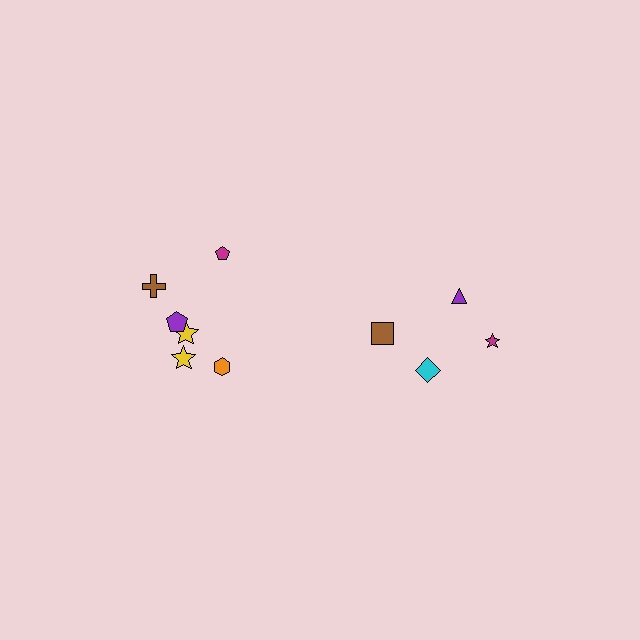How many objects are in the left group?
There are 6 objects.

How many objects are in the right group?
There are 4 objects.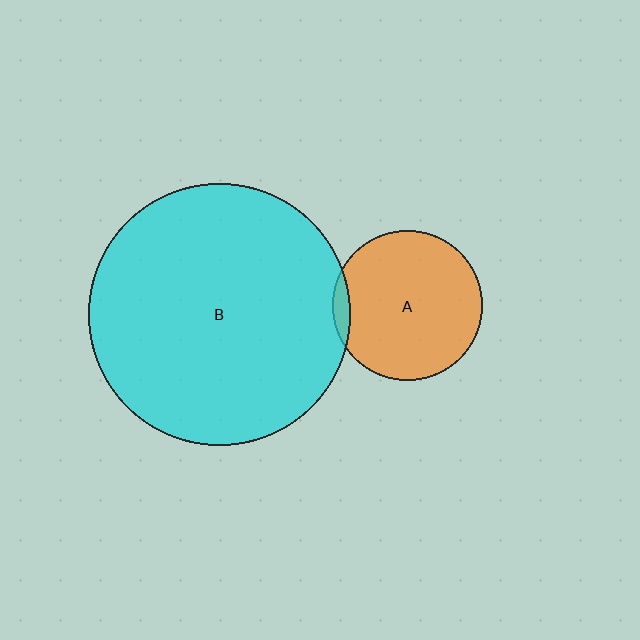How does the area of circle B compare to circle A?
Approximately 3.1 times.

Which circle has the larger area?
Circle B (cyan).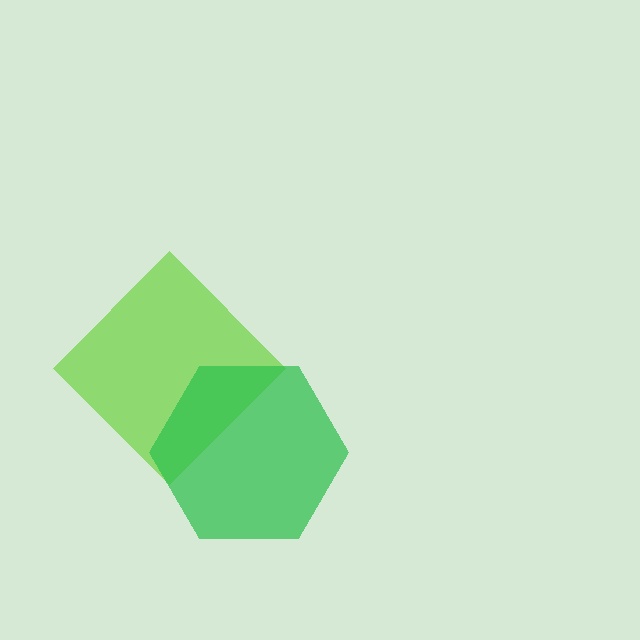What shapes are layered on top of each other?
The layered shapes are: a lime diamond, a green hexagon.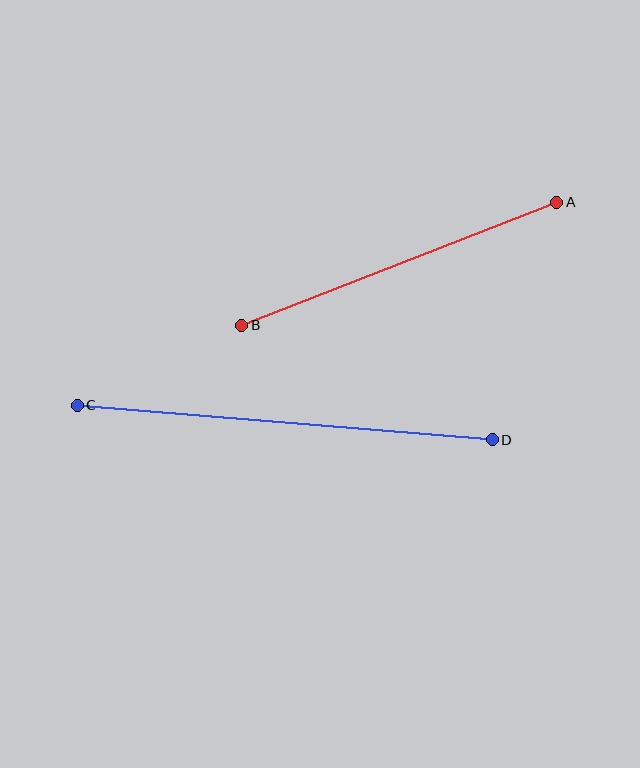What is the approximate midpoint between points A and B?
The midpoint is at approximately (399, 264) pixels.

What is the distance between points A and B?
The distance is approximately 338 pixels.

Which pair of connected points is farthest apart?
Points C and D are farthest apart.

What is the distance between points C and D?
The distance is approximately 417 pixels.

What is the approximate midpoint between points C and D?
The midpoint is at approximately (285, 422) pixels.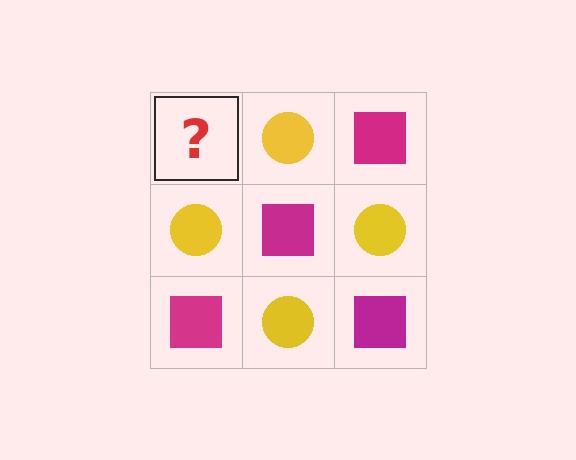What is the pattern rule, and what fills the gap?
The rule is that it alternates magenta square and yellow circle in a checkerboard pattern. The gap should be filled with a magenta square.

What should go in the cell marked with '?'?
The missing cell should contain a magenta square.